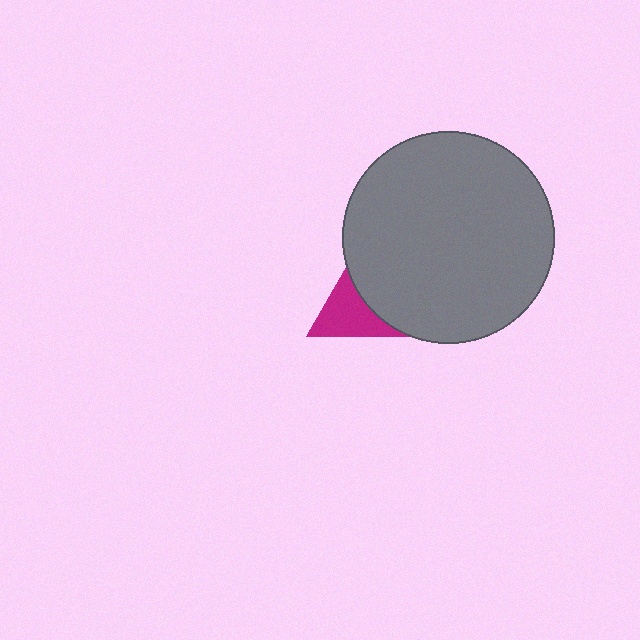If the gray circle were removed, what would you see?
You would see the complete magenta triangle.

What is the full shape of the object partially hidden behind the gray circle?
The partially hidden object is a magenta triangle.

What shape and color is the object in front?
The object in front is a gray circle.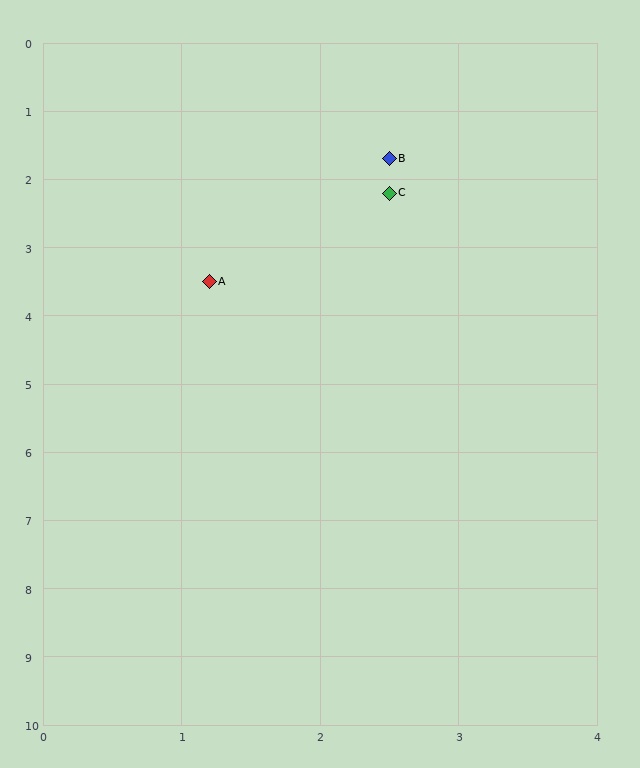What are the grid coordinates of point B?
Point B is at approximately (2.5, 1.7).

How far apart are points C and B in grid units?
Points C and B are about 0.5 grid units apart.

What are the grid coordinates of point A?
Point A is at approximately (1.2, 3.5).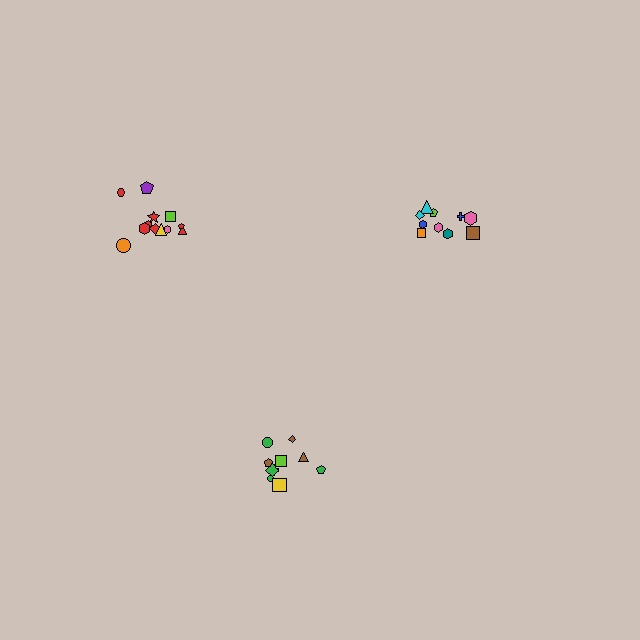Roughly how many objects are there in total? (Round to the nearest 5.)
Roughly 30 objects in total.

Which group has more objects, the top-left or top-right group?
The top-left group.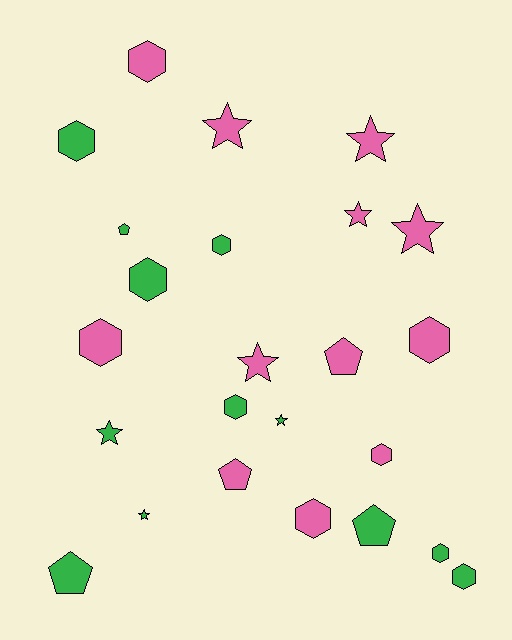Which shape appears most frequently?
Hexagon, with 11 objects.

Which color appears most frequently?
Pink, with 12 objects.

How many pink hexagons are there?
There are 5 pink hexagons.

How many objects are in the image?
There are 24 objects.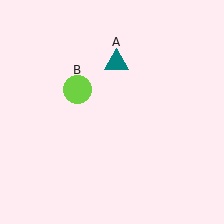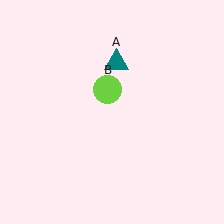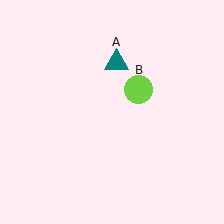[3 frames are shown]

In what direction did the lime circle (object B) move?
The lime circle (object B) moved right.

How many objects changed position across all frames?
1 object changed position: lime circle (object B).